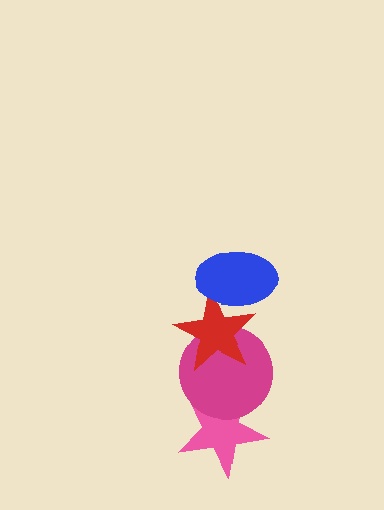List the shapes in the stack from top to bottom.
From top to bottom: the blue ellipse, the red star, the magenta circle, the pink star.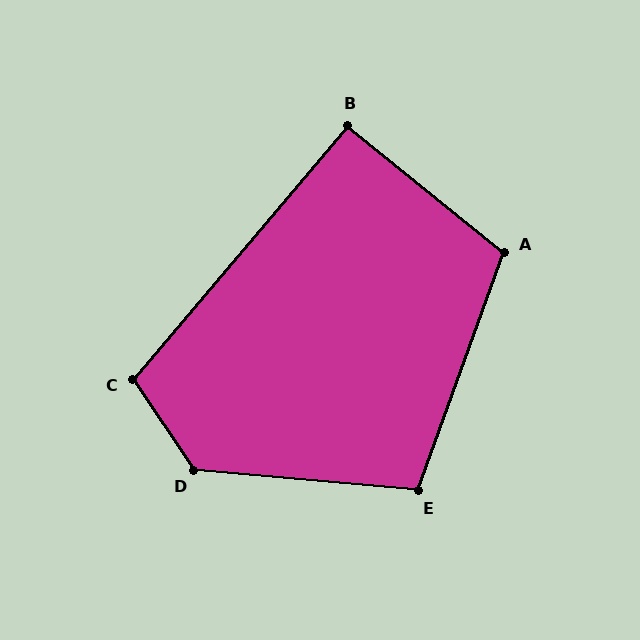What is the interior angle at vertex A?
Approximately 109 degrees (obtuse).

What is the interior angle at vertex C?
Approximately 106 degrees (obtuse).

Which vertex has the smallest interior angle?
B, at approximately 91 degrees.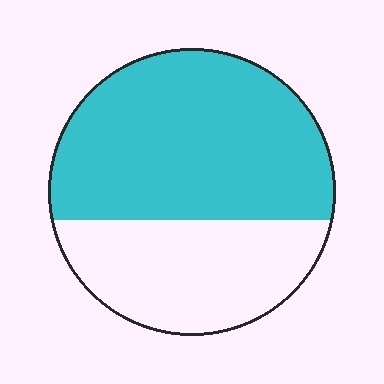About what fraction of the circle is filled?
About five eighths (5/8).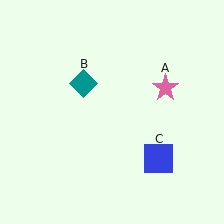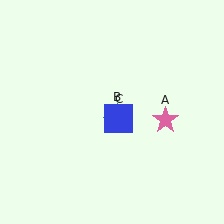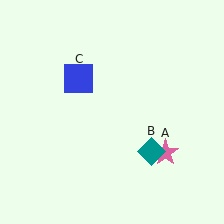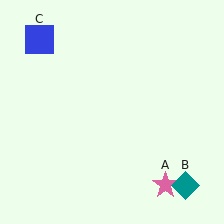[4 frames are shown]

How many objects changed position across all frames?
3 objects changed position: pink star (object A), teal diamond (object B), blue square (object C).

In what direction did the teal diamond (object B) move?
The teal diamond (object B) moved down and to the right.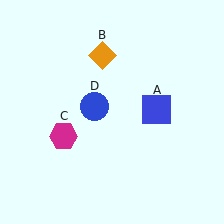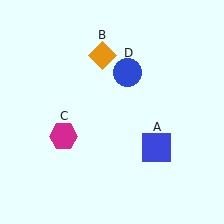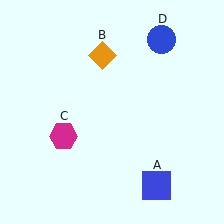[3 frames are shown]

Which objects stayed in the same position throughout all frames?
Orange diamond (object B) and magenta hexagon (object C) remained stationary.